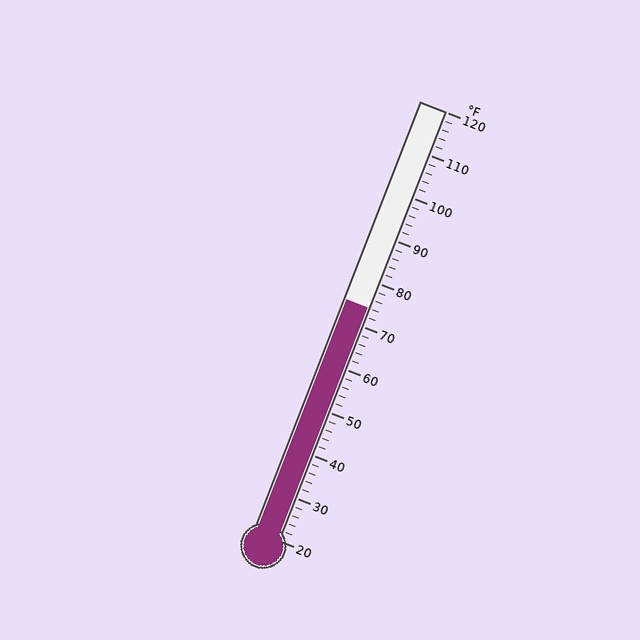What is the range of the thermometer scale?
The thermometer scale ranges from 20°F to 120°F.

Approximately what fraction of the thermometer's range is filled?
The thermometer is filled to approximately 55% of its range.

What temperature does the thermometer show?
The thermometer shows approximately 74°F.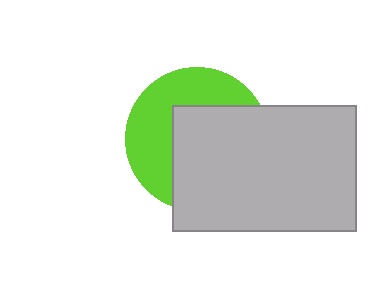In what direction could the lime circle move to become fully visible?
The lime circle could move toward the upper-left. That would shift it out from behind the light gray rectangle entirely.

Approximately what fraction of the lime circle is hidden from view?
Roughly 56% of the lime circle is hidden behind the light gray rectangle.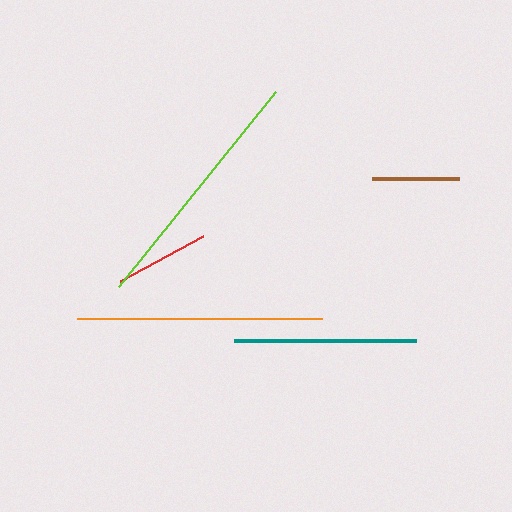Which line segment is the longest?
The lime line is the longest at approximately 249 pixels.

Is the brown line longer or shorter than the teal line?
The teal line is longer than the brown line.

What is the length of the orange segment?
The orange segment is approximately 245 pixels long.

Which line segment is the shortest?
The brown line is the shortest at approximately 87 pixels.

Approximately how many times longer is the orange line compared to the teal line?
The orange line is approximately 1.3 times the length of the teal line.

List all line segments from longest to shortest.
From longest to shortest: lime, orange, teal, red, brown.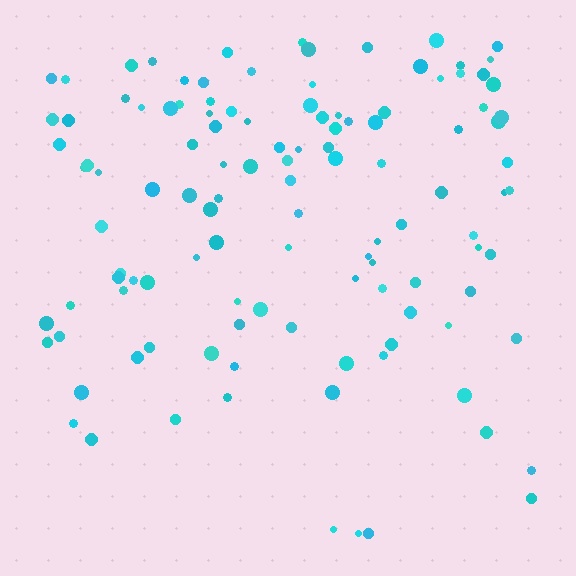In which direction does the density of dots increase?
From bottom to top, with the top side densest.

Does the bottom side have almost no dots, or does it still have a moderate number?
Still a moderate number, just noticeably fewer than the top.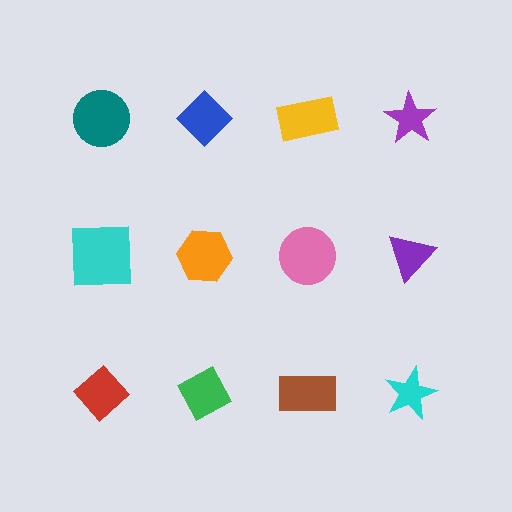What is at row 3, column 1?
A red diamond.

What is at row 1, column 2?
A blue diamond.